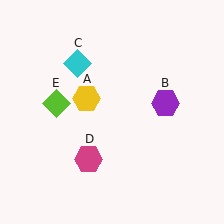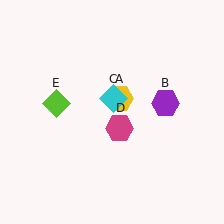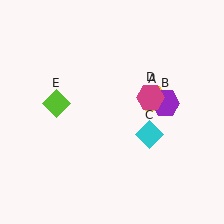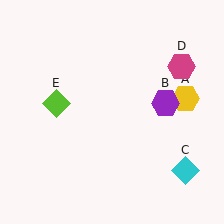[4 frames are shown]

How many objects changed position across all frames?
3 objects changed position: yellow hexagon (object A), cyan diamond (object C), magenta hexagon (object D).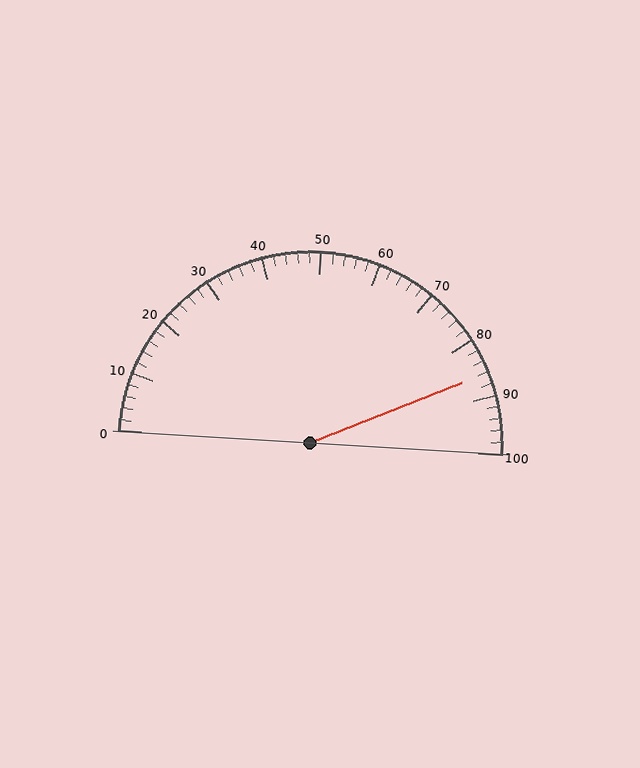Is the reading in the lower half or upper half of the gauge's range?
The reading is in the upper half of the range (0 to 100).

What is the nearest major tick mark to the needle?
The nearest major tick mark is 90.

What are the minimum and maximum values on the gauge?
The gauge ranges from 0 to 100.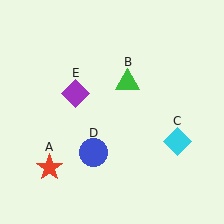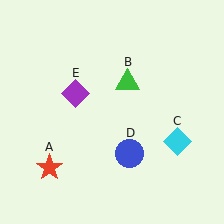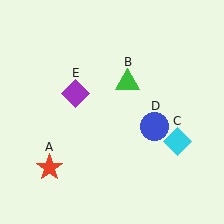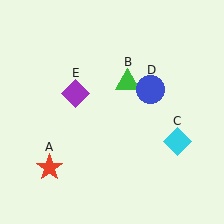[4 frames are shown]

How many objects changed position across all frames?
1 object changed position: blue circle (object D).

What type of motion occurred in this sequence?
The blue circle (object D) rotated counterclockwise around the center of the scene.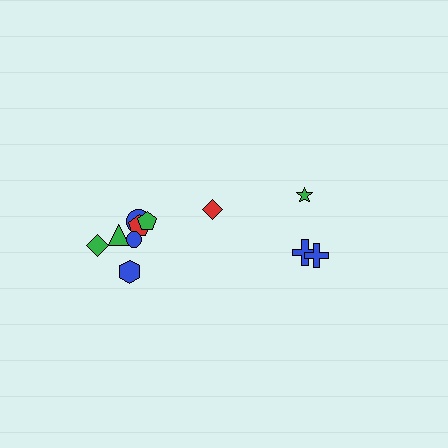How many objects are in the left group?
There are 8 objects.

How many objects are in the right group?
There are 3 objects.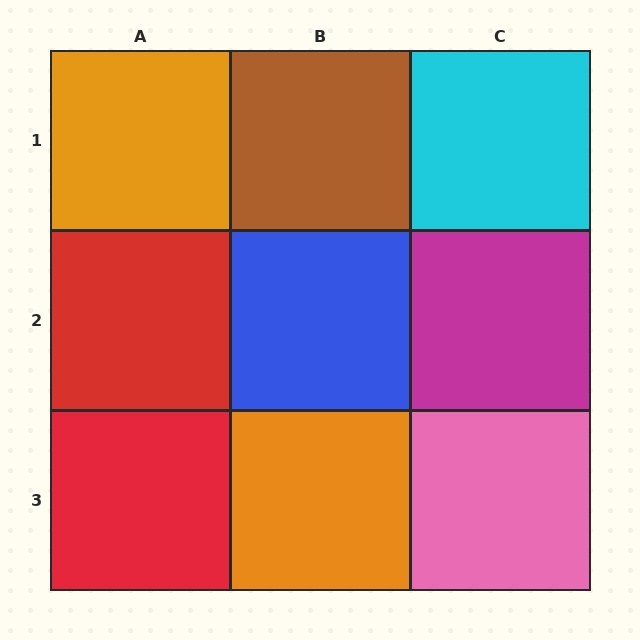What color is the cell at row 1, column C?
Cyan.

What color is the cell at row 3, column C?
Pink.